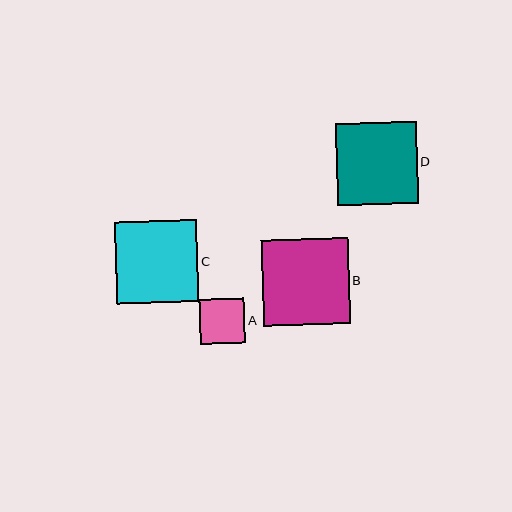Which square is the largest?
Square B is the largest with a size of approximately 87 pixels.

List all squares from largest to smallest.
From largest to smallest: B, C, D, A.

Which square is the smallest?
Square A is the smallest with a size of approximately 45 pixels.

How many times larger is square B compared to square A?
Square B is approximately 1.9 times the size of square A.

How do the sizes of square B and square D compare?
Square B and square D are approximately the same size.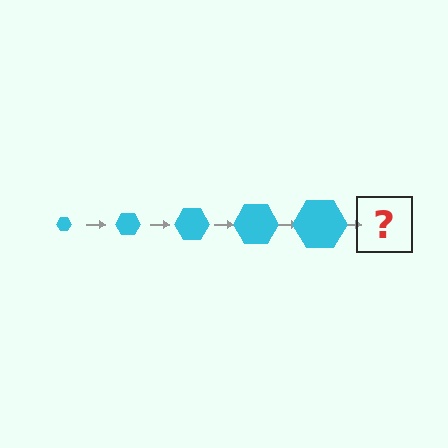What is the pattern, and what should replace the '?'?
The pattern is that the hexagon gets progressively larger each step. The '?' should be a cyan hexagon, larger than the previous one.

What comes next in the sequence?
The next element should be a cyan hexagon, larger than the previous one.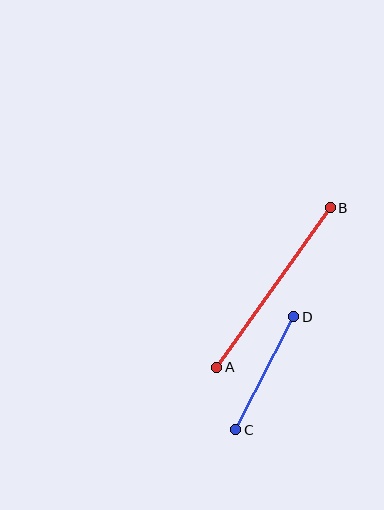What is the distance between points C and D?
The distance is approximately 127 pixels.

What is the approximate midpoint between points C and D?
The midpoint is at approximately (265, 373) pixels.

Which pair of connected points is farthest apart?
Points A and B are farthest apart.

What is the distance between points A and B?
The distance is approximately 196 pixels.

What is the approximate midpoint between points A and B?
The midpoint is at approximately (273, 288) pixels.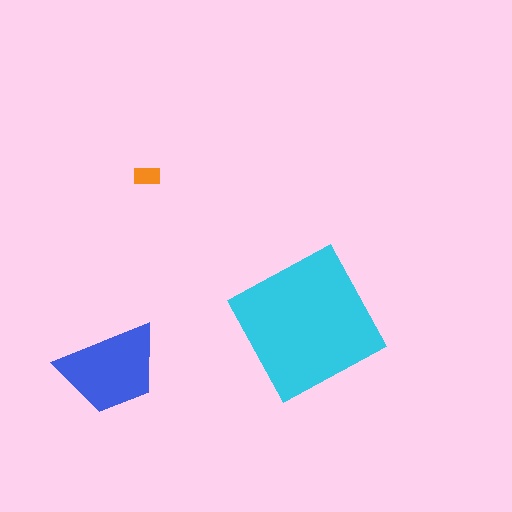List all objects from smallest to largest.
The orange rectangle, the blue trapezoid, the cyan square.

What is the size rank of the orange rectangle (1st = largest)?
3rd.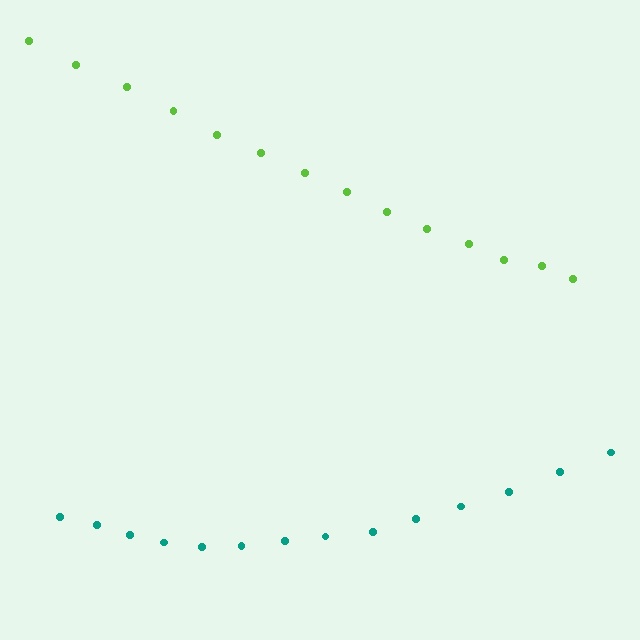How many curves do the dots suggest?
There are 2 distinct paths.